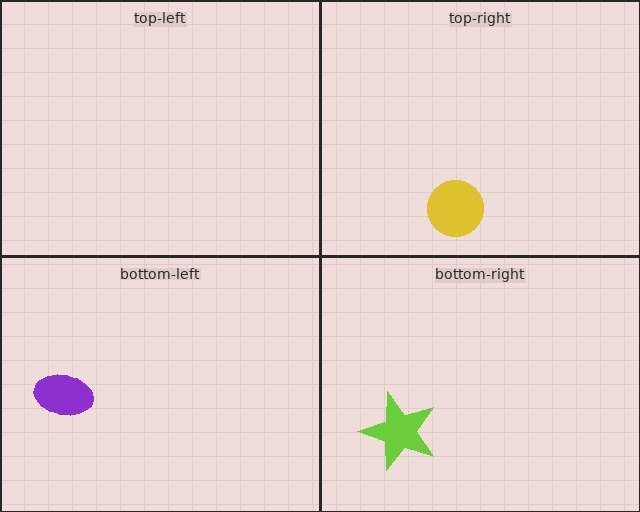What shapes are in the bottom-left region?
The purple ellipse.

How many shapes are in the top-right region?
1.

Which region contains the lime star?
The bottom-right region.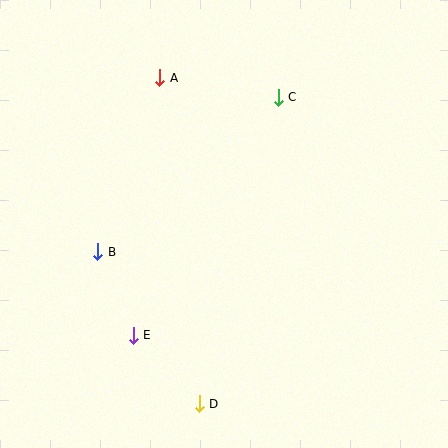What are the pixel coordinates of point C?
Point C is at (278, 97).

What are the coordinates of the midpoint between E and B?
The midpoint between E and B is at (115, 293).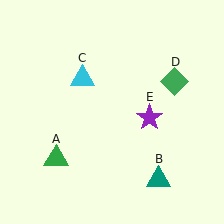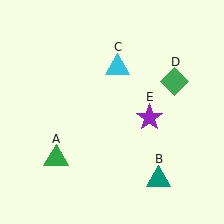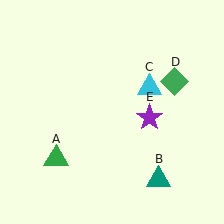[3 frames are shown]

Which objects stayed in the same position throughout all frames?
Green triangle (object A) and teal triangle (object B) and green diamond (object D) and purple star (object E) remained stationary.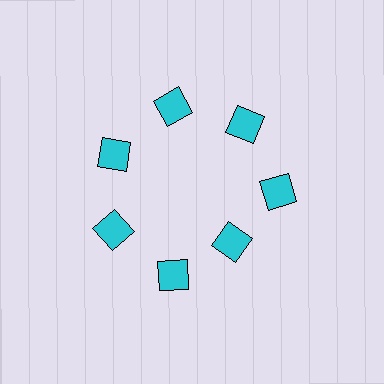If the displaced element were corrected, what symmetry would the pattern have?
It would have 7-fold rotational symmetry — the pattern would map onto itself every 51 degrees.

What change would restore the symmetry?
The symmetry would be restored by moving it outward, back onto the ring so that all 7 squares sit at equal angles and equal distance from the center.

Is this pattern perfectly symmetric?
No. The 7 cyan squares are arranged in a ring, but one element near the 5 o'clock position is pulled inward toward the center, breaking the 7-fold rotational symmetry.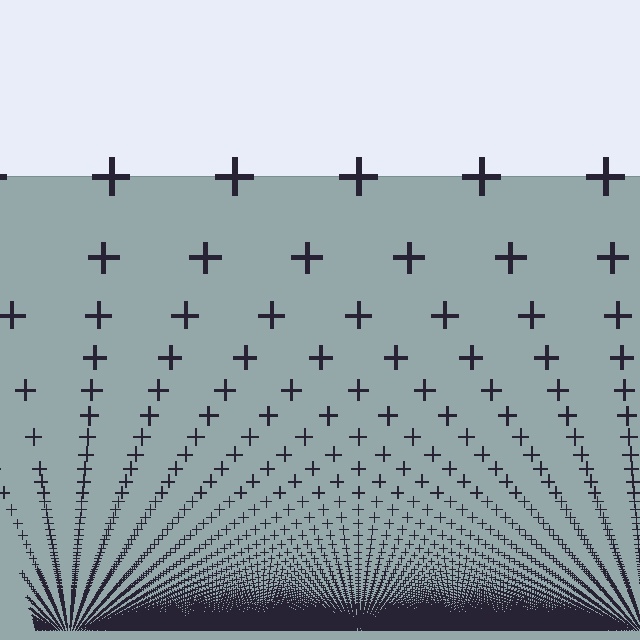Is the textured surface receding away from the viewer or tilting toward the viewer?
The surface appears to tilt toward the viewer. Texture elements get larger and sparser toward the top.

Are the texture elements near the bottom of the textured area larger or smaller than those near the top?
Smaller. The gradient is inverted — elements near the bottom are smaller and denser.